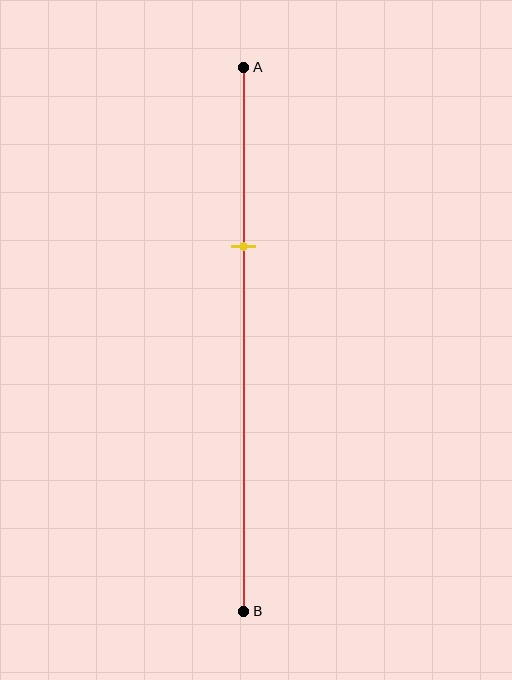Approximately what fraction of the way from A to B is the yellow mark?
The yellow mark is approximately 35% of the way from A to B.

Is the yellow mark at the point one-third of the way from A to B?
Yes, the mark is approximately at the one-third point.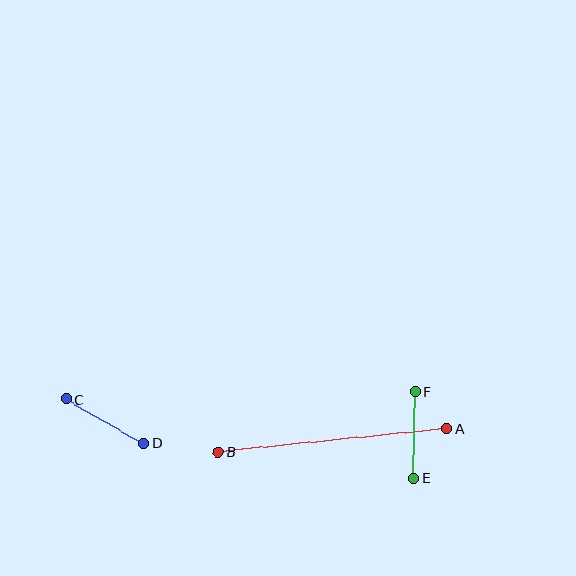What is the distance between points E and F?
The distance is approximately 87 pixels.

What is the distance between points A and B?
The distance is approximately 230 pixels.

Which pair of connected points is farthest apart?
Points A and B are farthest apart.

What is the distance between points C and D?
The distance is approximately 89 pixels.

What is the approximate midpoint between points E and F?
The midpoint is at approximately (414, 435) pixels.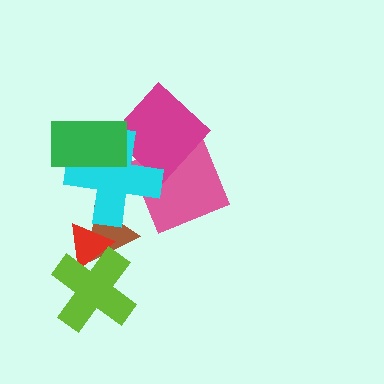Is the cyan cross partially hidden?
Yes, it is partially covered by another shape.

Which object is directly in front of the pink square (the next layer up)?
The magenta diamond is directly in front of the pink square.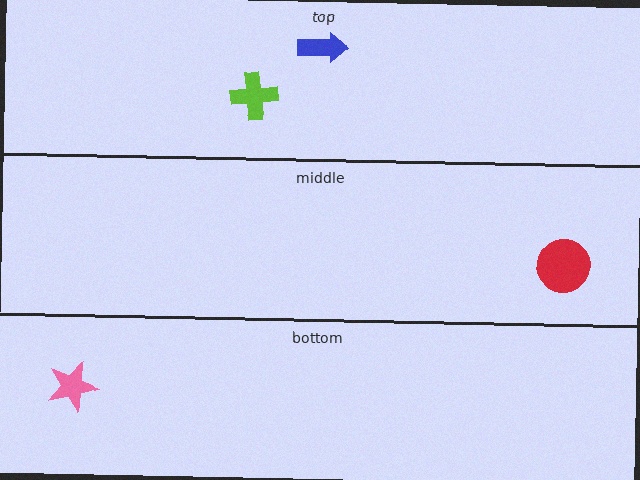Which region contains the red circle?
The middle region.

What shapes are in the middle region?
The red circle.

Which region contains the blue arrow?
The top region.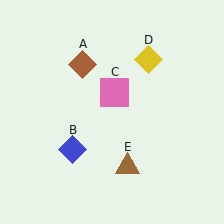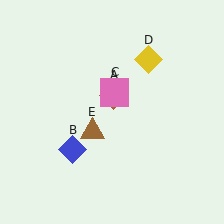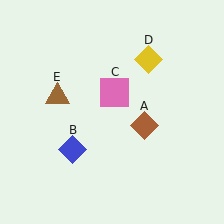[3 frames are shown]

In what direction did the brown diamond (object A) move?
The brown diamond (object A) moved down and to the right.